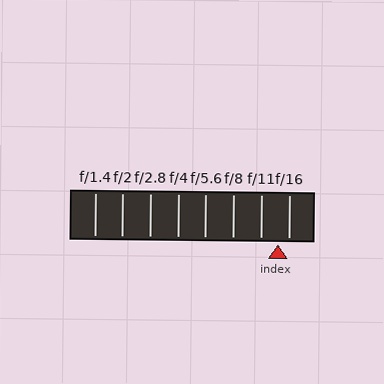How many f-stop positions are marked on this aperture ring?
There are 8 f-stop positions marked.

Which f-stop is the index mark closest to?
The index mark is closest to f/16.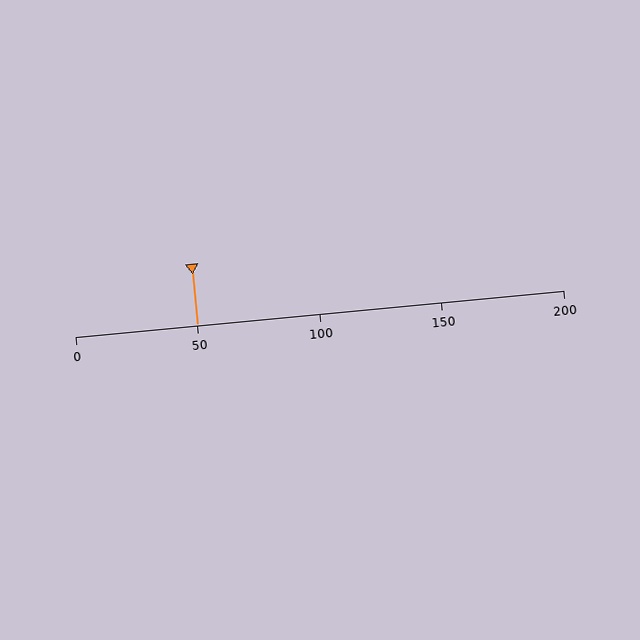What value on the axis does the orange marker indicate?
The marker indicates approximately 50.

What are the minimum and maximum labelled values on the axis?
The axis runs from 0 to 200.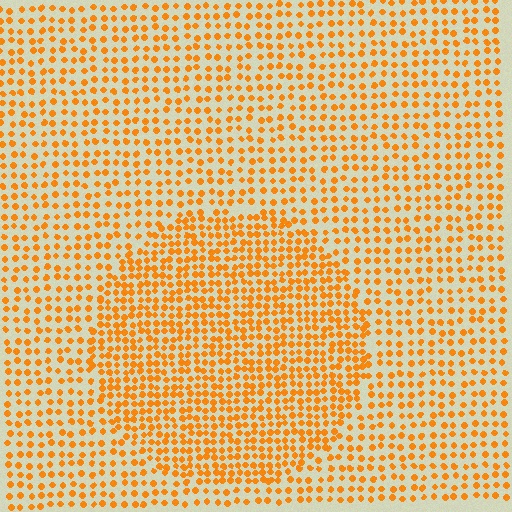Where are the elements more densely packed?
The elements are more densely packed inside the circle boundary.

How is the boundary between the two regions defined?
The boundary is defined by a change in element density (approximately 1.7x ratio). All elements are the same color, size, and shape.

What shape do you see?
I see a circle.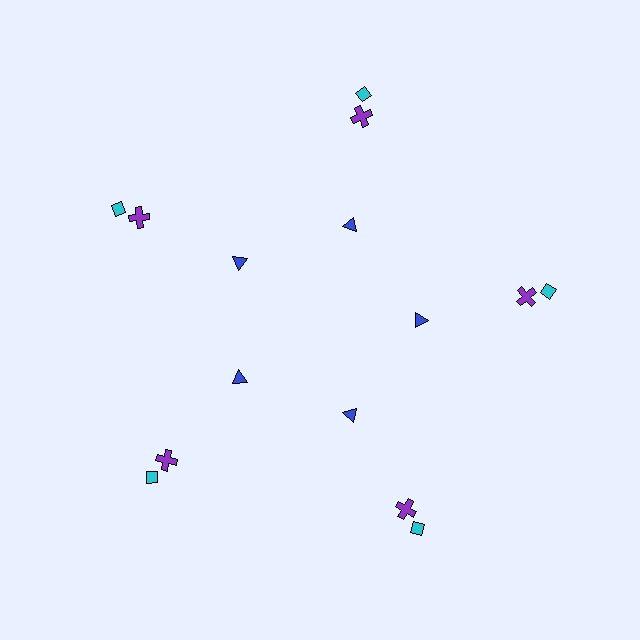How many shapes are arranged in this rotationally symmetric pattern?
There are 15 shapes, arranged in 5 groups of 3.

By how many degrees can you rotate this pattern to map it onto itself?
The pattern maps onto itself every 72 degrees of rotation.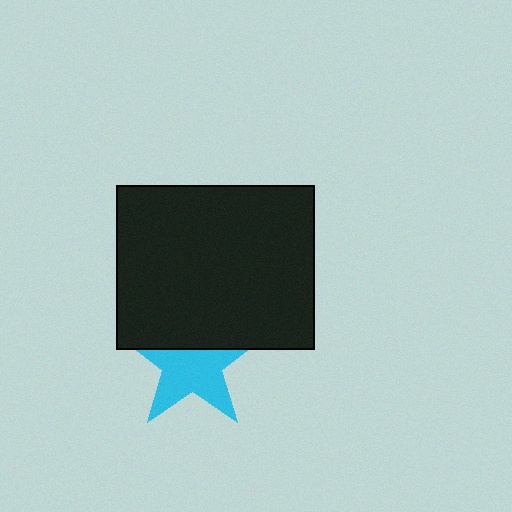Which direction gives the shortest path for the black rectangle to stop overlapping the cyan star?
Moving up gives the shortest separation.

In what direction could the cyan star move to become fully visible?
The cyan star could move down. That would shift it out from behind the black rectangle entirely.